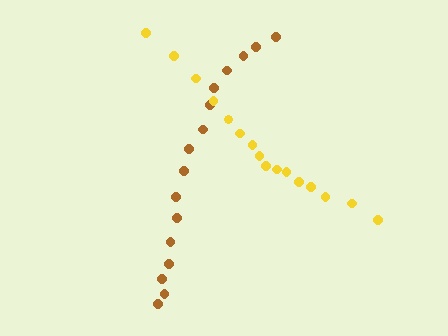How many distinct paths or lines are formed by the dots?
There are 2 distinct paths.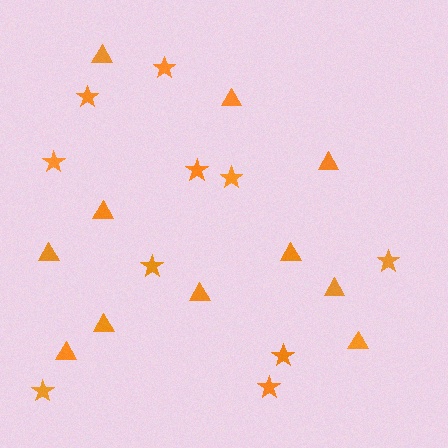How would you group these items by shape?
There are 2 groups: one group of stars (10) and one group of triangles (11).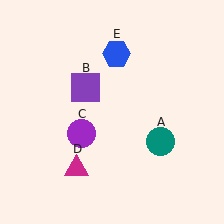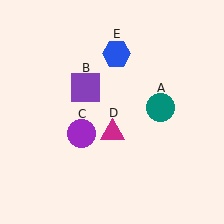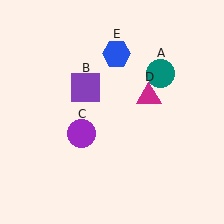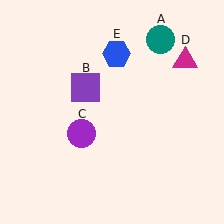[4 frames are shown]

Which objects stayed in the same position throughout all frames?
Purple square (object B) and purple circle (object C) and blue hexagon (object E) remained stationary.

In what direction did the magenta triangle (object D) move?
The magenta triangle (object D) moved up and to the right.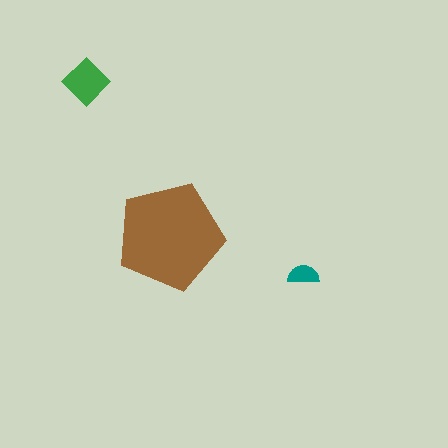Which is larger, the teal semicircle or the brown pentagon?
The brown pentagon.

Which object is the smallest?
The teal semicircle.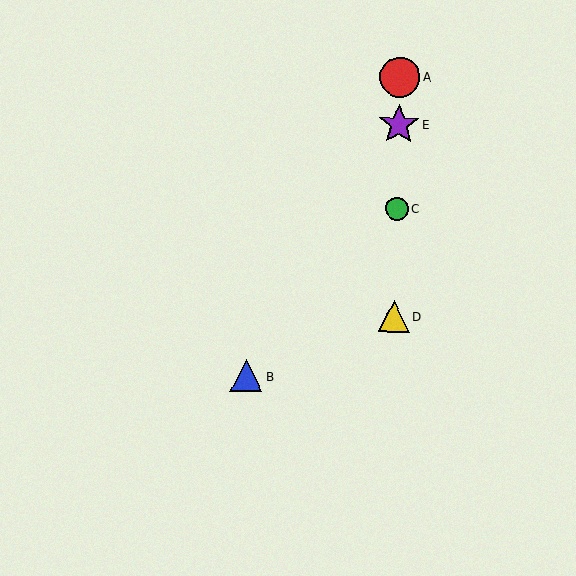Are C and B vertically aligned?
No, C is at x≈397 and B is at x≈246.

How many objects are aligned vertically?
4 objects (A, C, D, E) are aligned vertically.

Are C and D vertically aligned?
Yes, both are at x≈397.